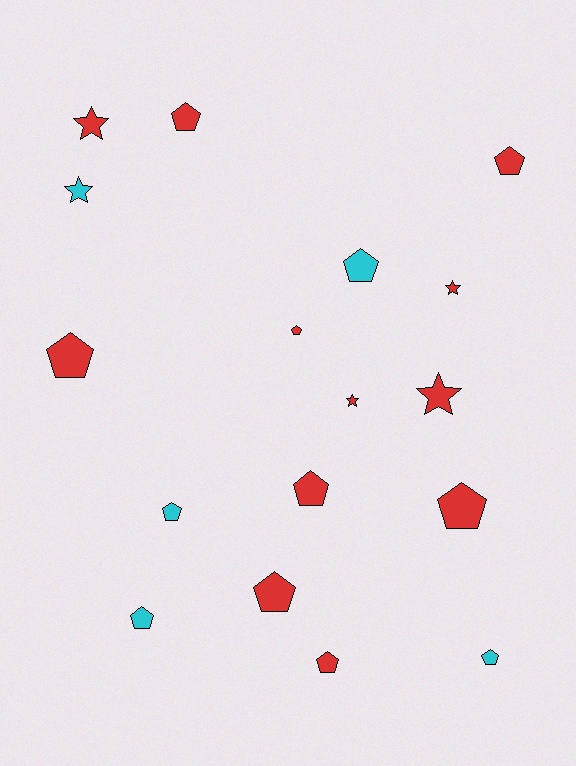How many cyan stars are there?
There is 1 cyan star.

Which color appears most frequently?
Red, with 12 objects.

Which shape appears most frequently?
Pentagon, with 12 objects.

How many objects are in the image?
There are 17 objects.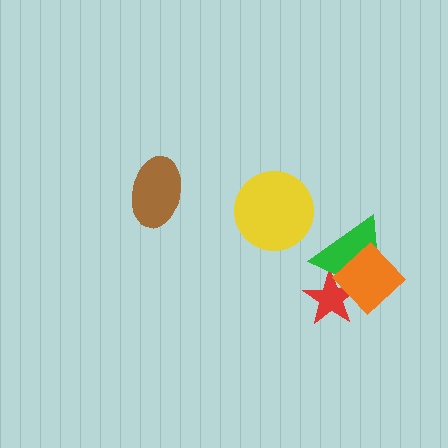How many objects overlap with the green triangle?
2 objects overlap with the green triangle.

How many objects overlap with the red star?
2 objects overlap with the red star.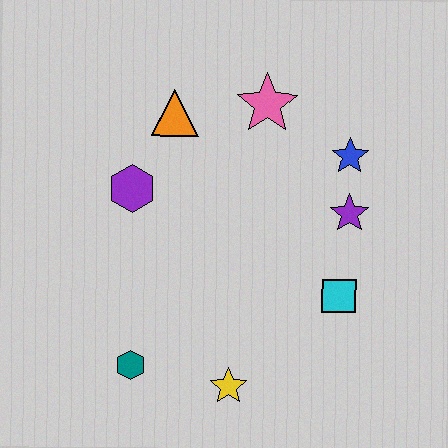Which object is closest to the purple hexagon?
The orange triangle is closest to the purple hexagon.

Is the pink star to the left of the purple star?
Yes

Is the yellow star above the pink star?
No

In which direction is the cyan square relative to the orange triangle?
The cyan square is below the orange triangle.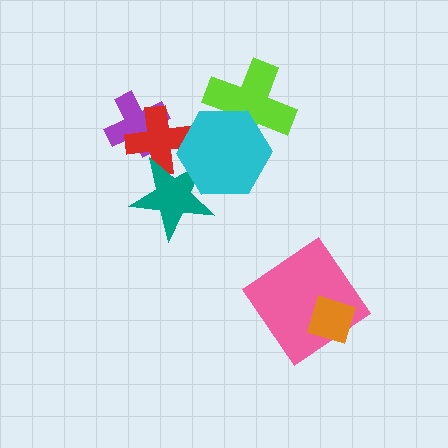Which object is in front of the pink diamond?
The orange diamond is in front of the pink diamond.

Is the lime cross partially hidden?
Yes, it is partially covered by another shape.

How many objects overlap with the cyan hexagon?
3 objects overlap with the cyan hexagon.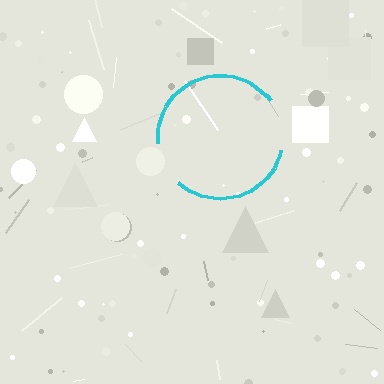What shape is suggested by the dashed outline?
The dashed outline suggests a circle.